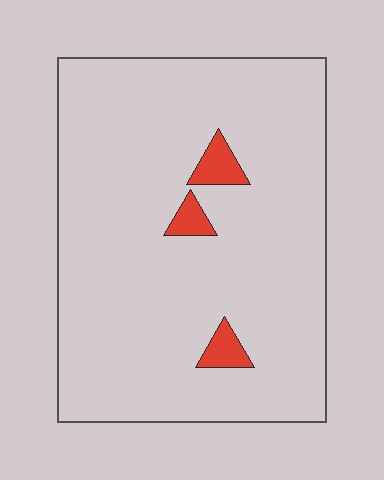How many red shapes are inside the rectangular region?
3.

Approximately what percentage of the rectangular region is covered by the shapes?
Approximately 5%.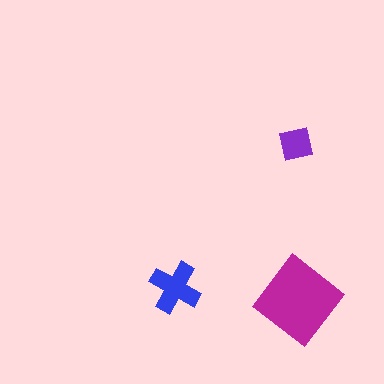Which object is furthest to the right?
The magenta diamond is rightmost.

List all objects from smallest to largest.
The purple square, the blue cross, the magenta diamond.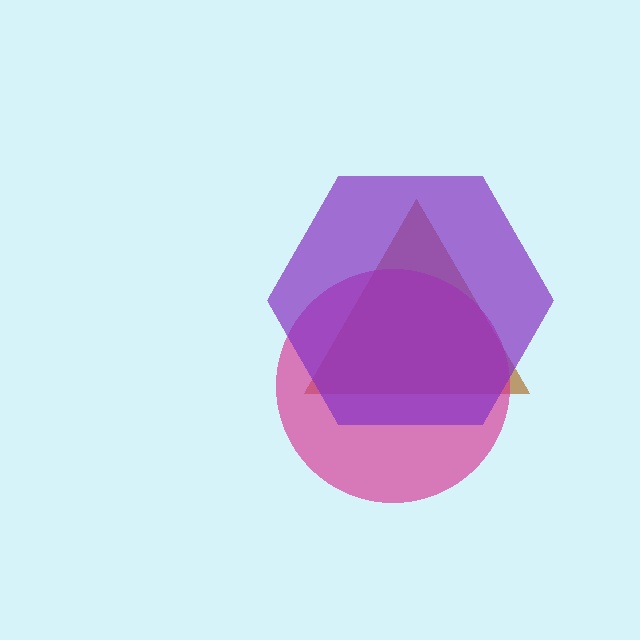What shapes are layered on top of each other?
The layered shapes are: a brown triangle, a magenta circle, a purple hexagon.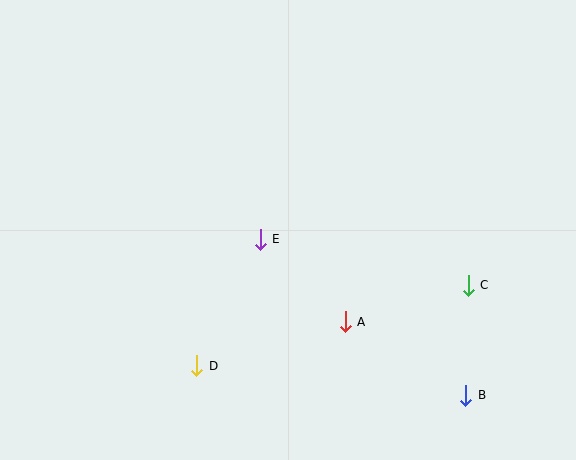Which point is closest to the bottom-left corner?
Point D is closest to the bottom-left corner.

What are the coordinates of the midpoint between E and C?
The midpoint between E and C is at (364, 262).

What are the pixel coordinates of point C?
Point C is at (468, 285).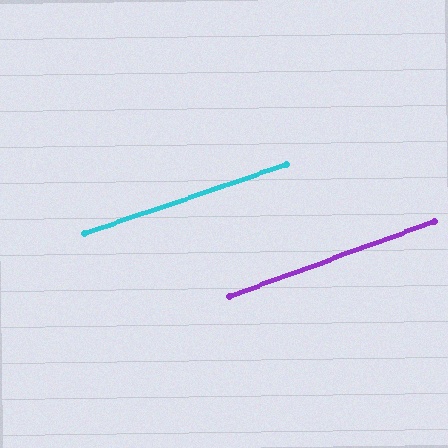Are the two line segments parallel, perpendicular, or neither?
Parallel — their directions differ by only 1.1°.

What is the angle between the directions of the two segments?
Approximately 1 degree.